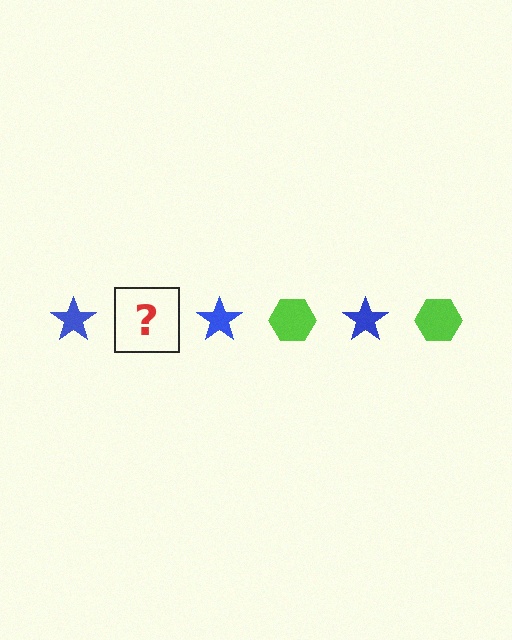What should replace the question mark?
The question mark should be replaced with a lime hexagon.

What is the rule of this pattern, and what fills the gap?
The rule is that the pattern alternates between blue star and lime hexagon. The gap should be filled with a lime hexagon.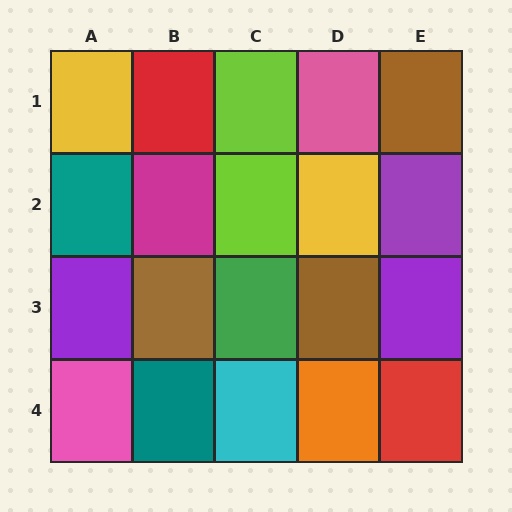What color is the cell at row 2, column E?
Purple.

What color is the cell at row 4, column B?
Teal.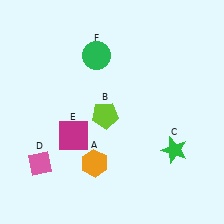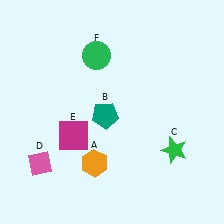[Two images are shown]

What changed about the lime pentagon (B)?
In Image 1, B is lime. In Image 2, it changed to teal.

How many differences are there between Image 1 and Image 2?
There is 1 difference between the two images.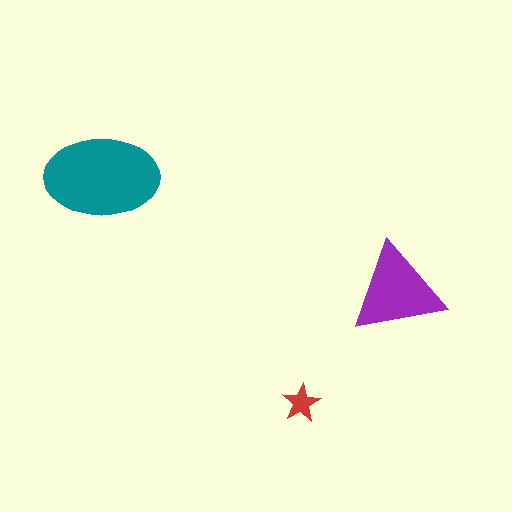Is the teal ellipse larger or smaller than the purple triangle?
Larger.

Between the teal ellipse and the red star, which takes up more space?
The teal ellipse.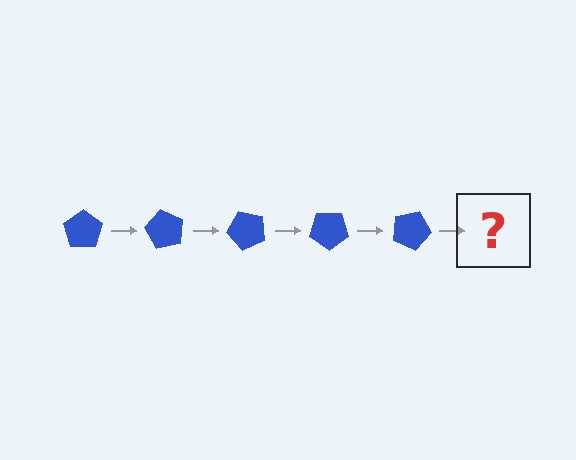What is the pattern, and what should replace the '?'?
The pattern is that the pentagon rotates 60 degrees each step. The '?' should be a blue pentagon rotated 300 degrees.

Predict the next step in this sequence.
The next step is a blue pentagon rotated 300 degrees.